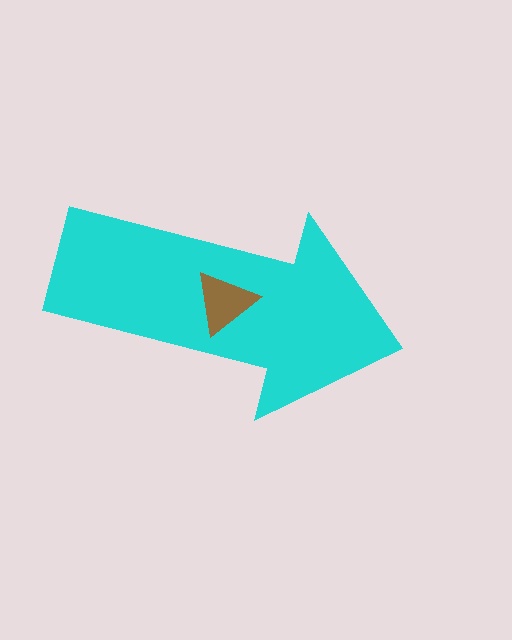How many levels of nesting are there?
2.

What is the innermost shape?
The brown triangle.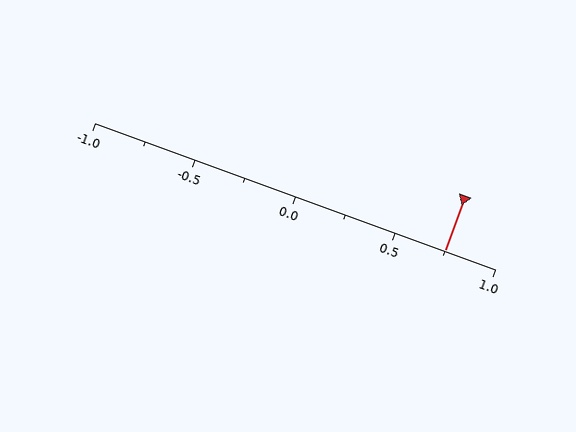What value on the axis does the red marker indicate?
The marker indicates approximately 0.75.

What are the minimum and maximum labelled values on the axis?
The axis runs from -1.0 to 1.0.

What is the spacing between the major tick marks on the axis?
The major ticks are spaced 0.5 apart.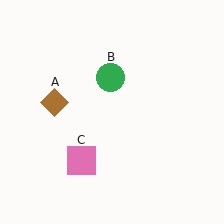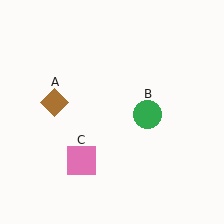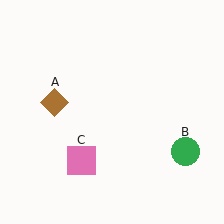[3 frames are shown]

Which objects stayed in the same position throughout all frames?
Brown diamond (object A) and pink square (object C) remained stationary.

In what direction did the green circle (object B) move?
The green circle (object B) moved down and to the right.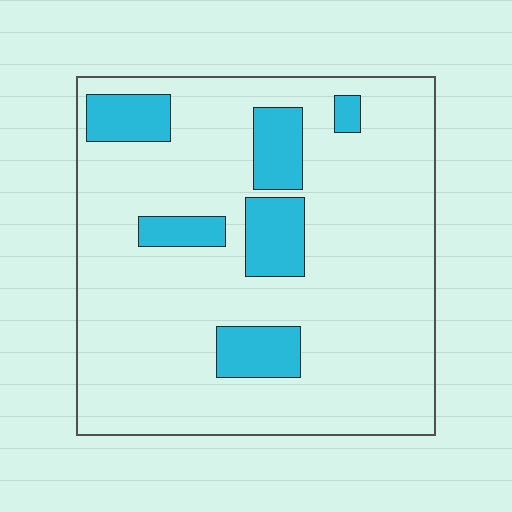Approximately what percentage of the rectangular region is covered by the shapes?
Approximately 15%.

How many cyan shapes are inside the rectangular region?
6.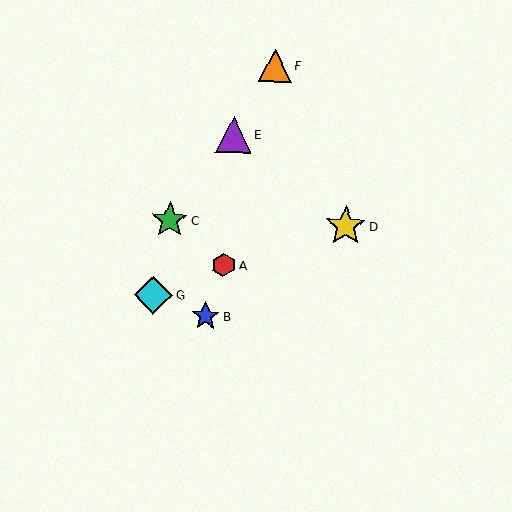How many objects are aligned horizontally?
2 objects (C, D) are aligned horizontally.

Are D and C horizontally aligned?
Yes, both are at y≈226.